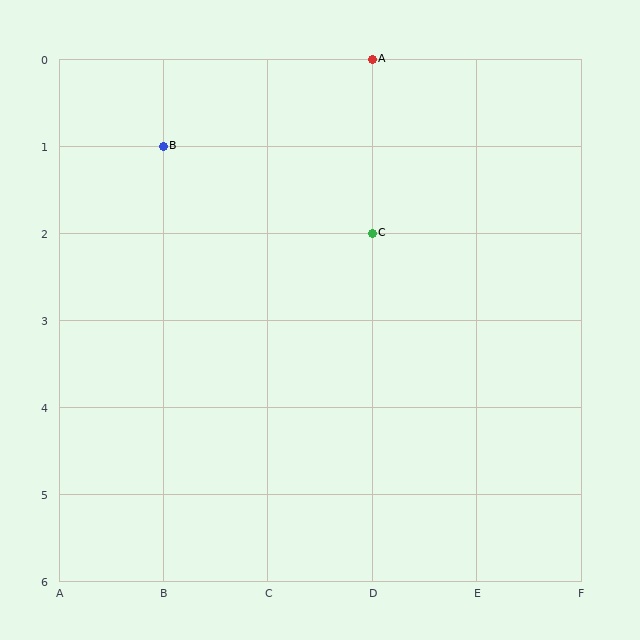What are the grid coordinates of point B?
Point B is at grid coordinates (B, 1).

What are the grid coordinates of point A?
Point A is at grid coordinates (D, 0).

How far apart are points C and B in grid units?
Points C and B are 2 columns and 1 row apart (about 2.2 grid units diagonally).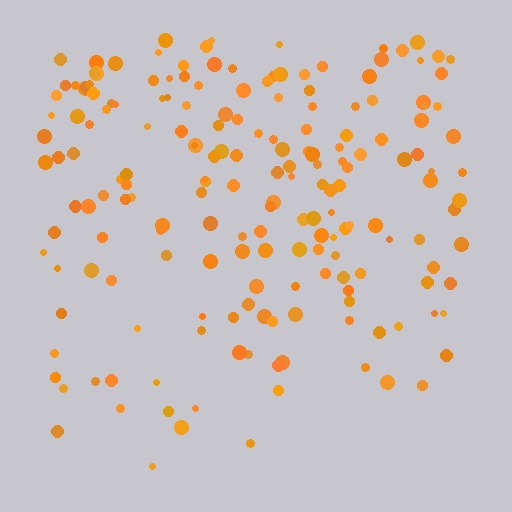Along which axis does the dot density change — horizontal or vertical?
Vertical.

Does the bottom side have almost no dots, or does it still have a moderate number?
Still a moderate number, just noticeably fewer than the top.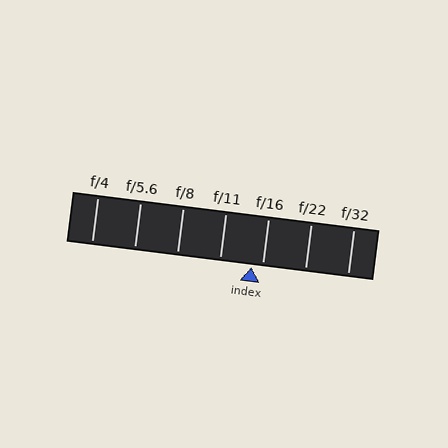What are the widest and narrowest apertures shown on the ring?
The widest aperture shown is f/4 and the narrowest is f/32.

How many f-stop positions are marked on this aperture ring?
There are 7 f-stop positions marked.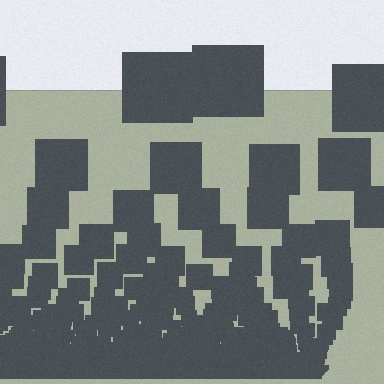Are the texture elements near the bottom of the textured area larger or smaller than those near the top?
Smaller. The gradient is inverted — elements near the bottom are smaller and denser.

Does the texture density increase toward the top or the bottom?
Density increases toward the bottom.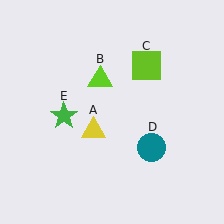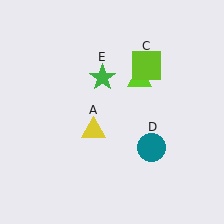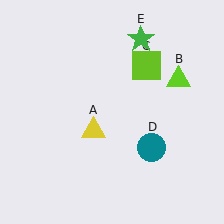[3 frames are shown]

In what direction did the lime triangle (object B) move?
The lime triangle (object B) moved right.